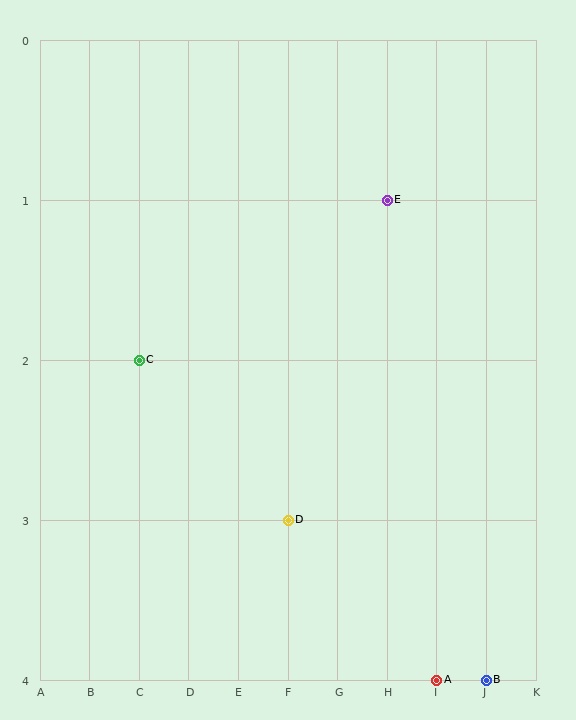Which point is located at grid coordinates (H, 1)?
Point E is at (H, 1).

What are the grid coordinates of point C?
Point C is at grid coordinates (C, 2).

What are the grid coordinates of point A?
Point A is at grid coordinates (I, 4).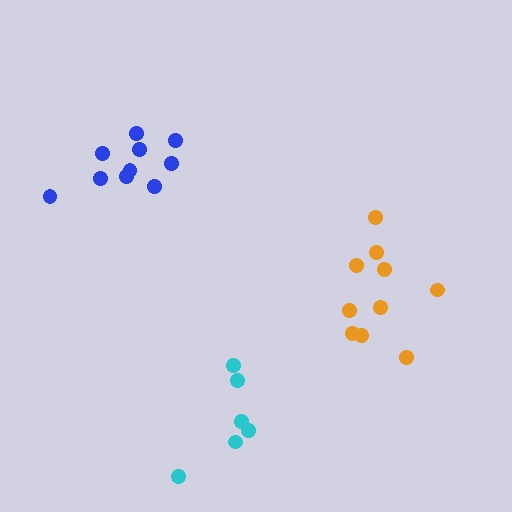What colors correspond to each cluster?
The clusters are colored: orange, blue, cyan.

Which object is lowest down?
The cyan cluster is bottommost.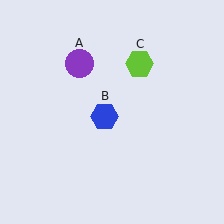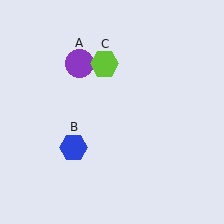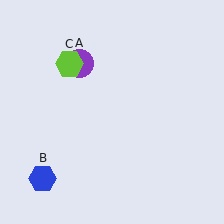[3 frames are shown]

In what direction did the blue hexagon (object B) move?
The blue hexagon (object B) moved down and to the left.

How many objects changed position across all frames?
2 objects changed position: blue hexagon (object B), lime hexagon (object C).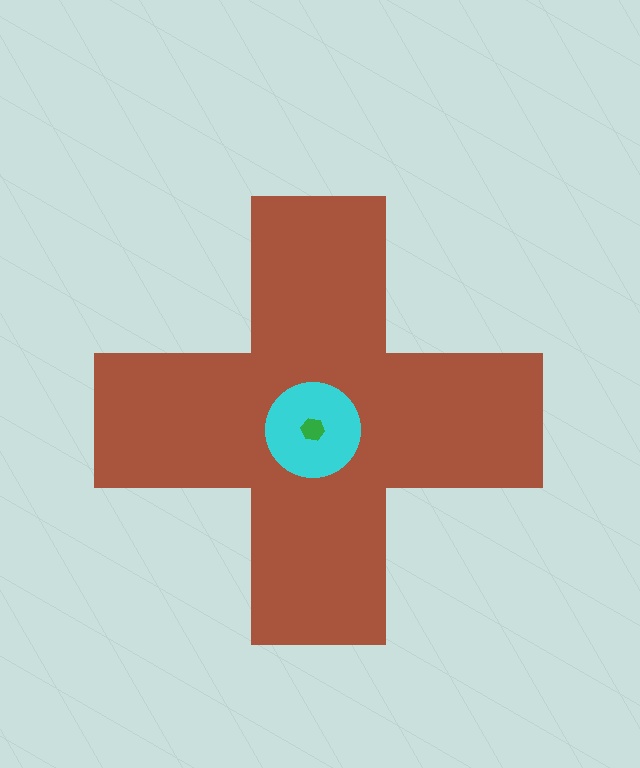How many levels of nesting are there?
3.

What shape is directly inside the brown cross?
The cyan circle.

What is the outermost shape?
The brown cross.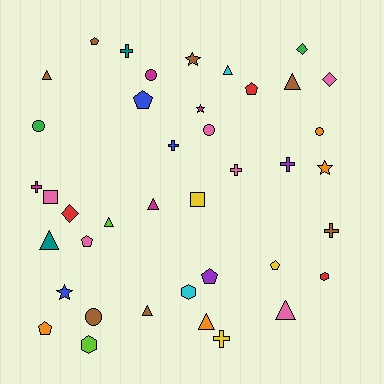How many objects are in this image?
There are 40 objects.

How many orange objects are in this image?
There are 4 orange objects.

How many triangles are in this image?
There are 9 triangles.